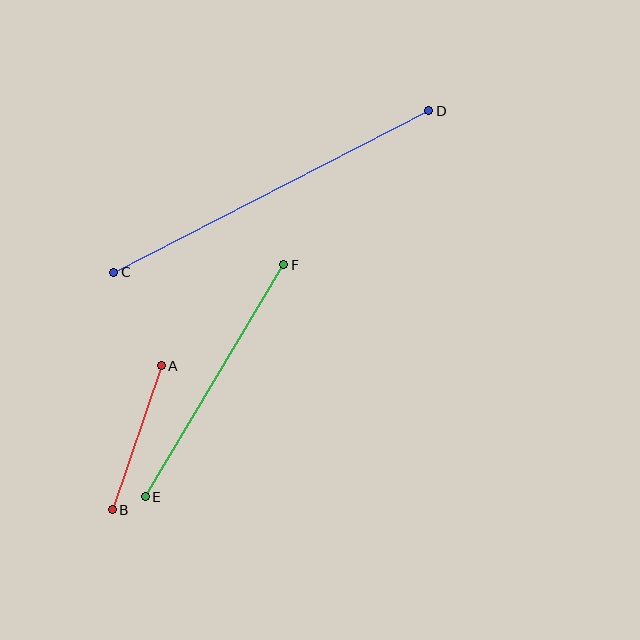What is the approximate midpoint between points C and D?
The midpoint is at approximately (271, 192) pixels.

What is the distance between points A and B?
The distance is approximately 152 pixels.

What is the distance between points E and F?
The distance is approximately 270 pixels.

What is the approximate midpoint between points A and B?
The midpoint is at approximately (137, 438) pixels.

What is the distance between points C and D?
The distance is approximately 354 pixels.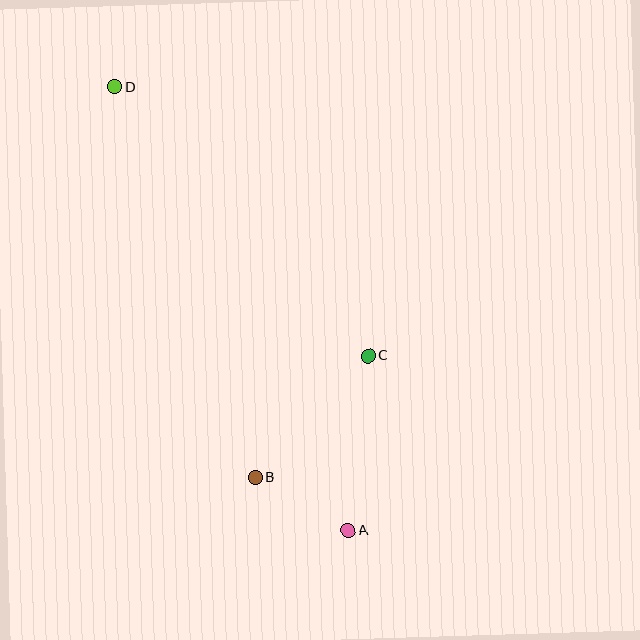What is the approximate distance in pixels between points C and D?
The distance between C and D is approximately 370 pixels.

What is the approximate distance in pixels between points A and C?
The distance between A and C is approximately 176 pixels.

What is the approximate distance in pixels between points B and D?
The distance between B and D is approximately 415 pixels.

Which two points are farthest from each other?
Points A and D are farthest from each other.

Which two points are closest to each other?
Points A and B are closest to each other.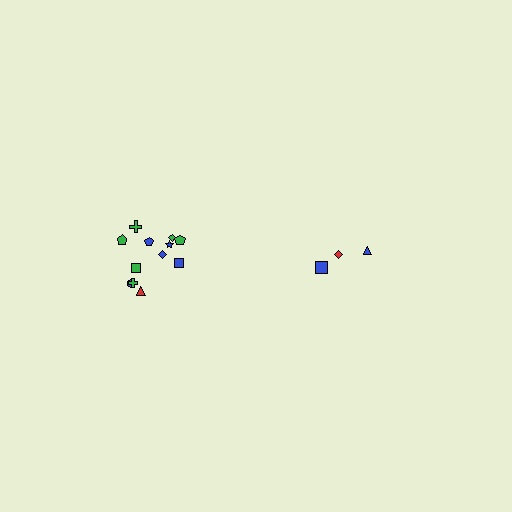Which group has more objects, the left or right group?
The left group.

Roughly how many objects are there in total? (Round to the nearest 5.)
Roughly 15 objects in total.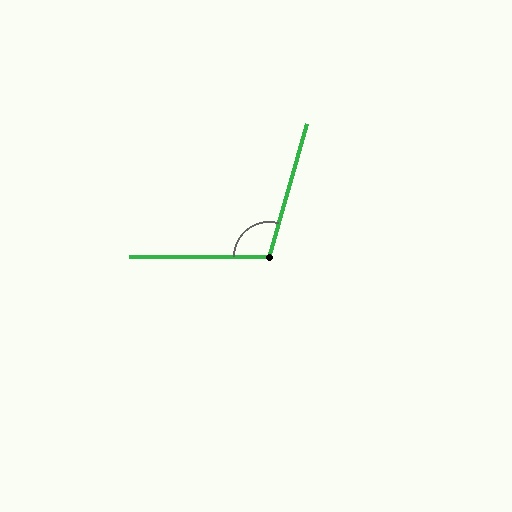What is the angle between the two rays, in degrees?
Approximately 106 degrees.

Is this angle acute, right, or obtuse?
It is obtuse.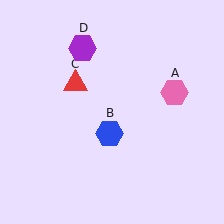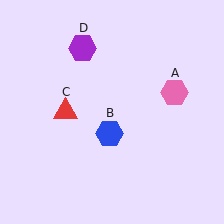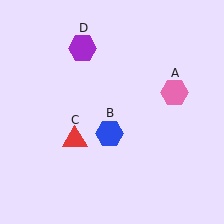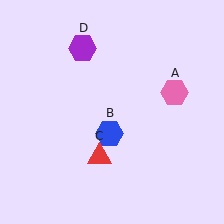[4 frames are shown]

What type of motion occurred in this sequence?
The red triangle (object C) rotated counterclockwise around the center of the scene.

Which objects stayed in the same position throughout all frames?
Pink hexagon (object A) and blue hexagon (object B) and purple hexagon (object D) remained stationary.